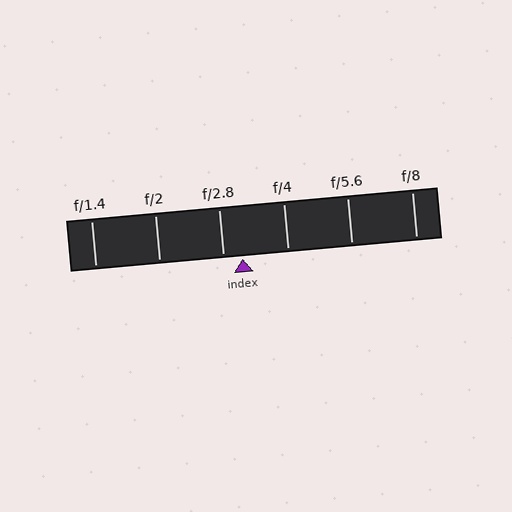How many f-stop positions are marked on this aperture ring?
There are 6 f-stop positions marked.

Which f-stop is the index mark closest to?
The index mark is closest to f/2.8.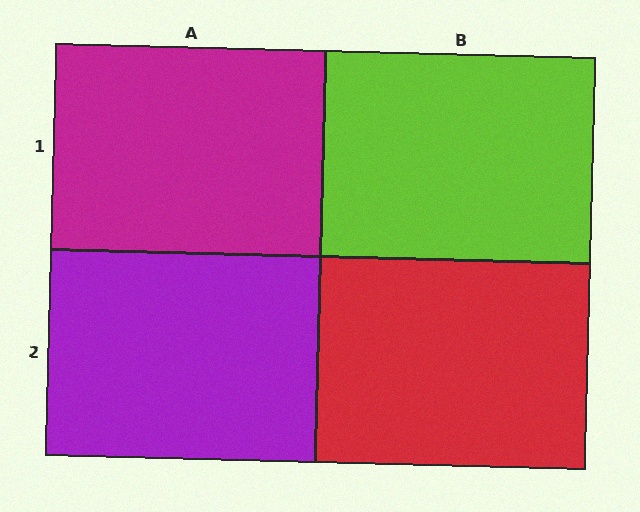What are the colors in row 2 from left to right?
Purple, red.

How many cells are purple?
1 cell is purple.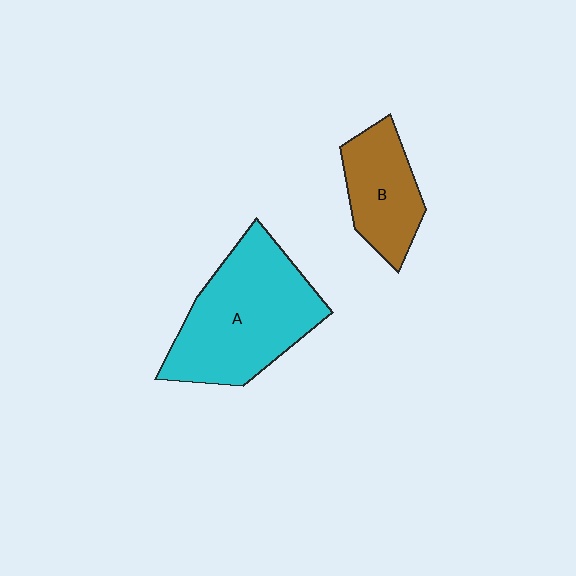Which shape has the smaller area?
Shape B (brown).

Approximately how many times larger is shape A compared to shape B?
Approximately 1.9 times.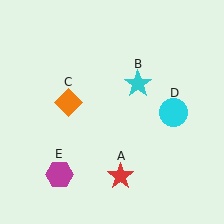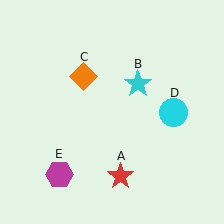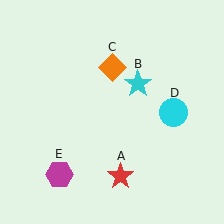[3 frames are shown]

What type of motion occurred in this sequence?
The orange diamond (object C) rotated clockwise around the center of the scene.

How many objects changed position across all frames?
1 object changed position: orange diamond (object C).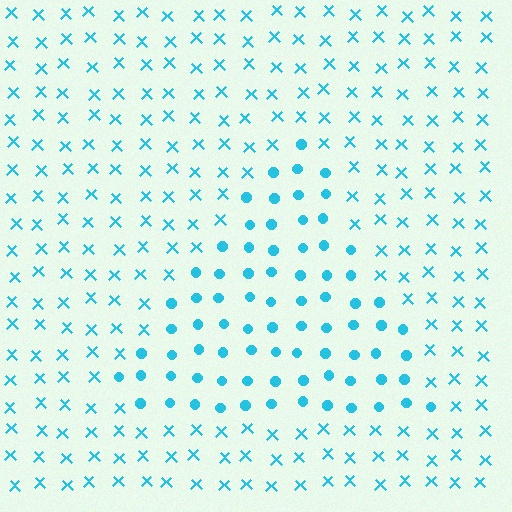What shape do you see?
I see a triangle.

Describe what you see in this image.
The image is filled with small cyan elements arranged in a uniform grid. A triangle-shaped region contains circles, while the surrounding area contains X marks. The boundary is defined purely by the change in element shape.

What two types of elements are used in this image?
The image uses circles inside the triangle region and X marks outside it.